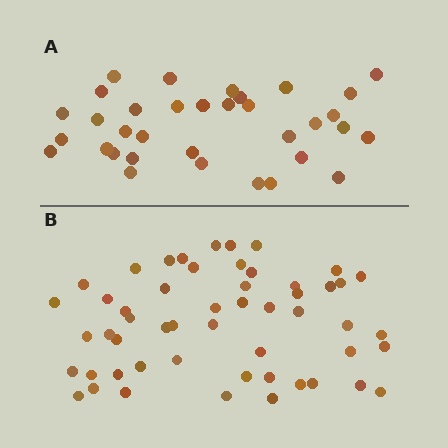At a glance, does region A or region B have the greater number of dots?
Region B (the bottom region) has more dots.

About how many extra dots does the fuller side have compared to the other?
Region B has approximately 20 more dots than region A.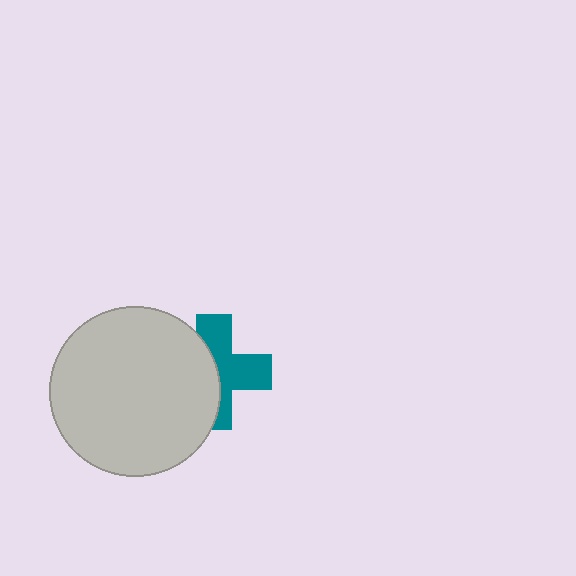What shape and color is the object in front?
The object in front is a light gray circle.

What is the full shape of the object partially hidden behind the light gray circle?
The partially hidden object is a teal cross.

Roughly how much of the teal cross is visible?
About half of it is visible (roughly 52%).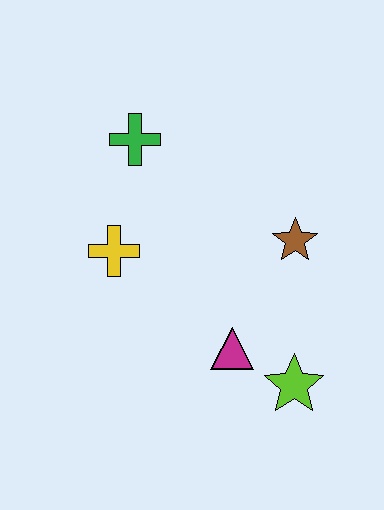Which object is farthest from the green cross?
The lime star is farthest from the green cross.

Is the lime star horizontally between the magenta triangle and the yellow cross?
No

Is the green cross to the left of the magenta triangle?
Yes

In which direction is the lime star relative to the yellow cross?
The lime star is to the right of the yellow cross.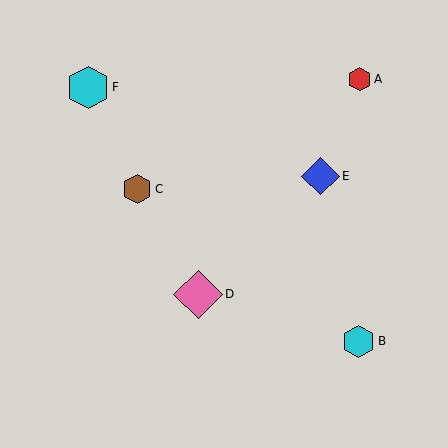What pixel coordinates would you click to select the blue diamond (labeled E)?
Click at (320, 176) to select the blue diamond E.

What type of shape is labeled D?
Shape D is a pink diamond.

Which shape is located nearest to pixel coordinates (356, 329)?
The cyan hexagon (labeled B) at (359, 341) is nearest to that location.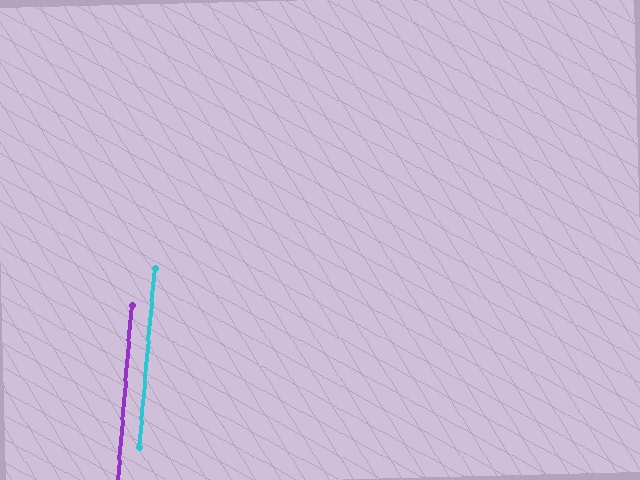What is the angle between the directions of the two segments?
Approximately 1 degree.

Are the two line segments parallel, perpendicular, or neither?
Parallel — their directions differ by only 0.6°.